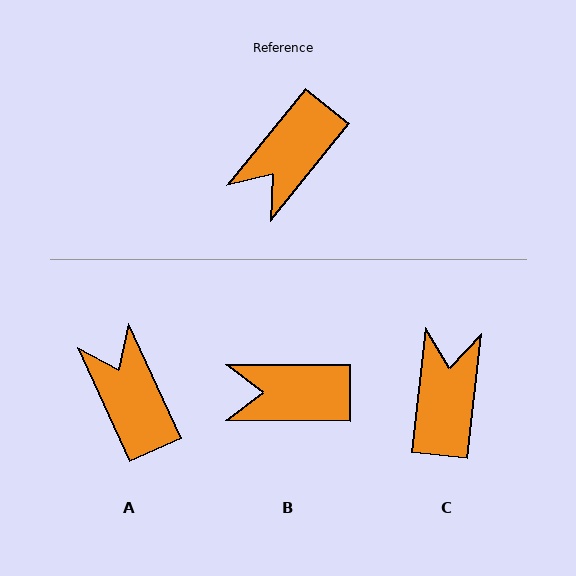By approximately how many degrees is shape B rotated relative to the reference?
Approximately 51 degrees clockwise.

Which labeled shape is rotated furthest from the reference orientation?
C, about 147 degrees away.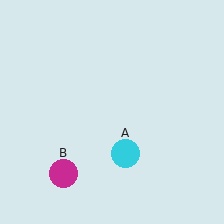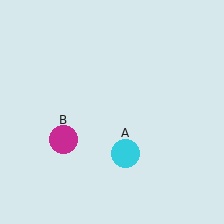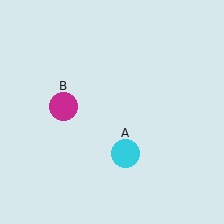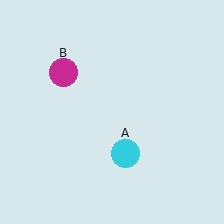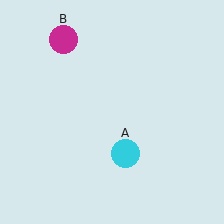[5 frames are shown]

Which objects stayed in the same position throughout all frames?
Cyan circle (object A) remained stationary.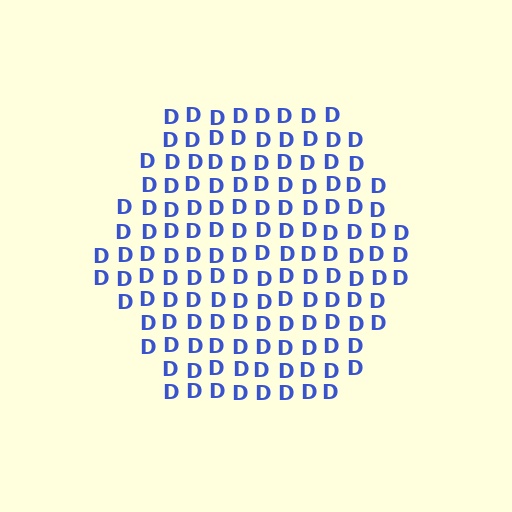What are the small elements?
The small elements are letter D's.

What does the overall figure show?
The overall figure shows a hexagon.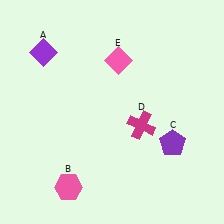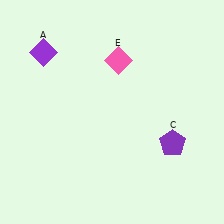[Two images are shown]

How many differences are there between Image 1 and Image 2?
There are 2 differences between the two images.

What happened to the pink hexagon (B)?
The pink hexagon (B) was removed in Image 2. It was in the bottom-left area of Image 1.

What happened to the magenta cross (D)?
The magenta cross (D) was removed in Image 2. It was in the bottom-right area of Image 1.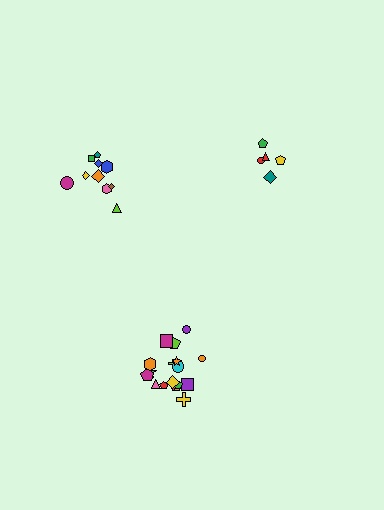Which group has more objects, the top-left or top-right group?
The top-left group.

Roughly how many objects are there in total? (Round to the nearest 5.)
Roughly 35 objects in total.